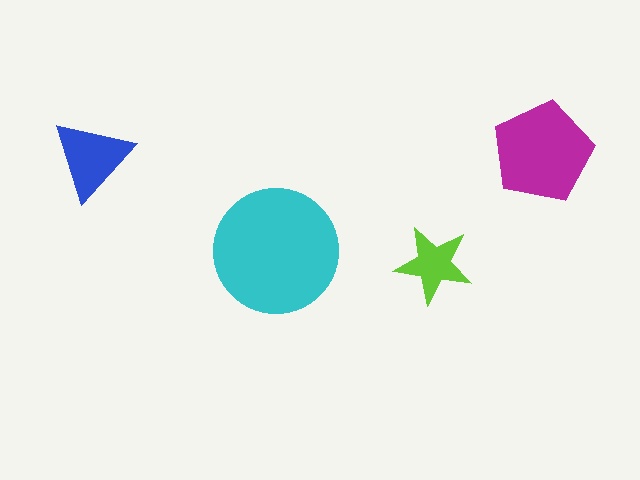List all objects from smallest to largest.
The lime star, the blue triangle, the magenta pentagon, the cyan circle.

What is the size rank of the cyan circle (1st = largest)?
1st.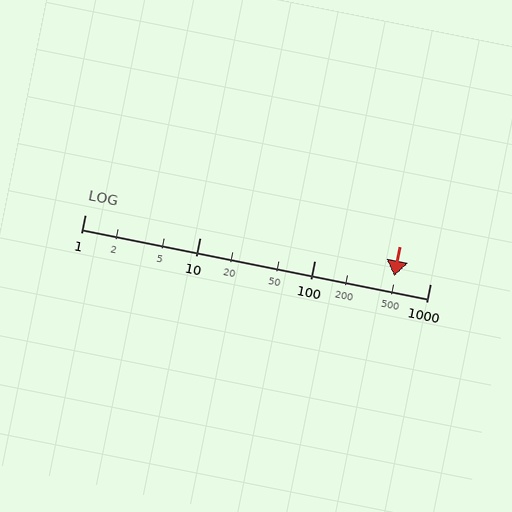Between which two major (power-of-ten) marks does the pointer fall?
The pointer is between 100 and 1000.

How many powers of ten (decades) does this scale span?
The scale spans 3 decades, from 1 to 1000.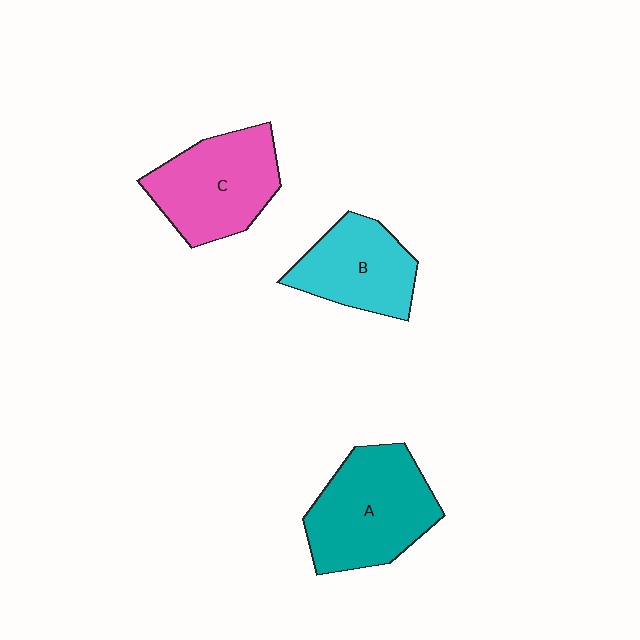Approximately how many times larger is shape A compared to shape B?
Approximately 1.4 times.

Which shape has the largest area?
Shape A (teal).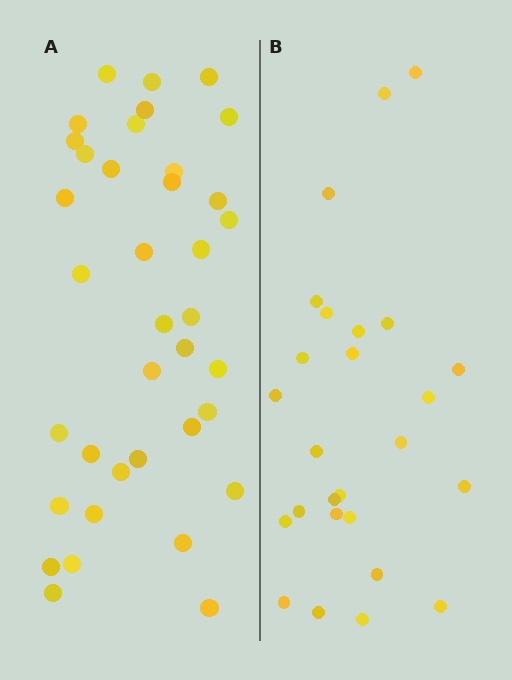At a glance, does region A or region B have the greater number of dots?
Region A (the left region) has more dots.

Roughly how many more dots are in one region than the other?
Region A has roughly 12 or so more dots than region B.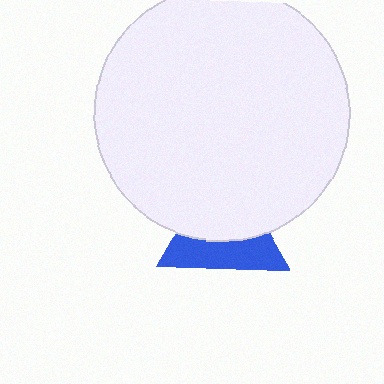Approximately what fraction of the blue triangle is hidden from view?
Roughly 56% of the blue triangle is hidden behind the white circle.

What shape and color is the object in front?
The object in front is a white circle.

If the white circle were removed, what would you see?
You would see the complete blue triangle.